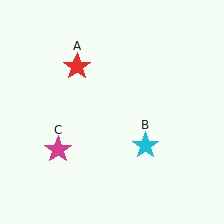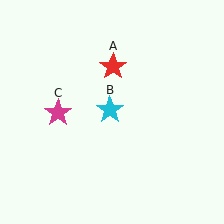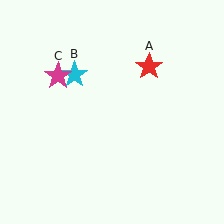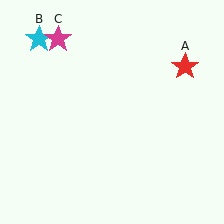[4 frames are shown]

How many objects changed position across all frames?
3 objects changed position: red star (object A), cyan star (object B), magenta star (object C).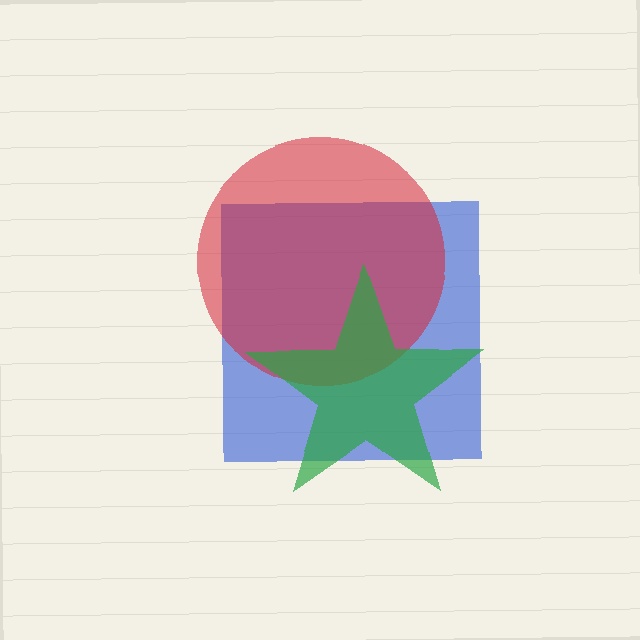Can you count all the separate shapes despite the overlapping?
Yes, there are 3 separate shapes.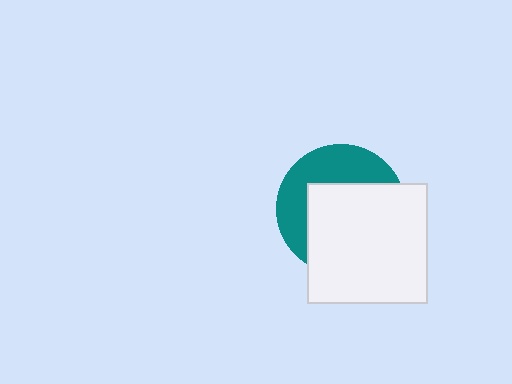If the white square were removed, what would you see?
You would see the complete teal circle.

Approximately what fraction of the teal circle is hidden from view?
Roughly 59% of the teal circle is hidden behind the white square.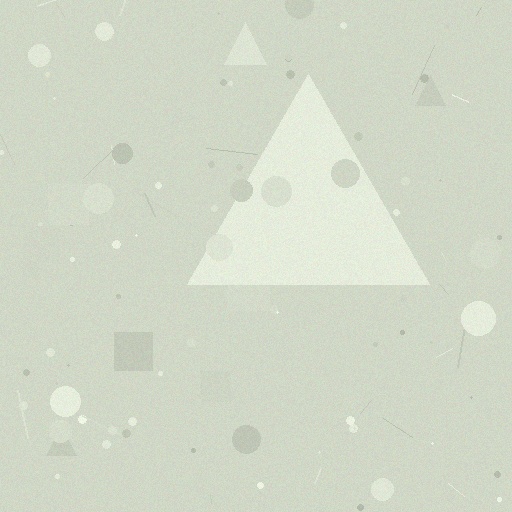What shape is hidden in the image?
A triangle is hidden in the image.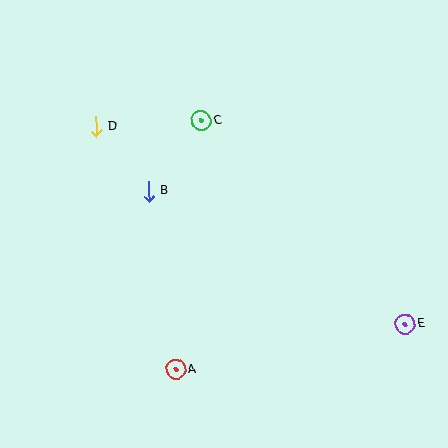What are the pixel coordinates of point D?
Point D is at (96, 126).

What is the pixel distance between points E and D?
The distance between E and D is 367 pixels.